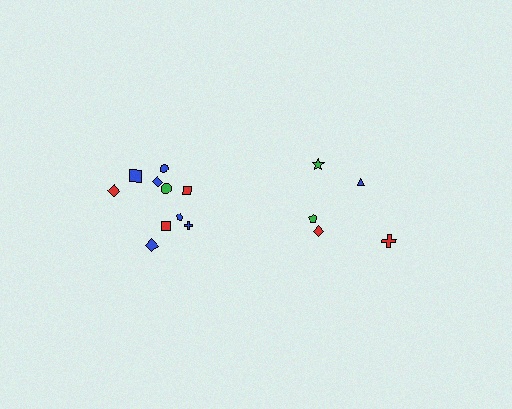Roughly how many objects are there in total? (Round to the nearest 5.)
Roughly 15 objects in total.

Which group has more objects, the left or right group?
The left group.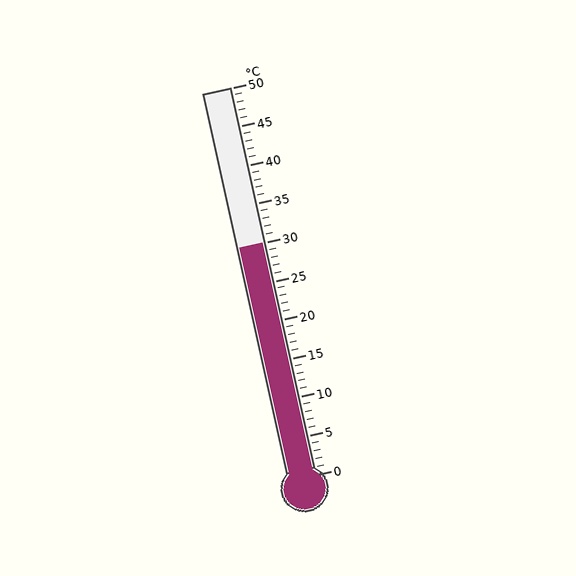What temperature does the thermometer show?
The thermometer shows approximately 30°C.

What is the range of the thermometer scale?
The thermometer scale ranges from 0°C to 50°C.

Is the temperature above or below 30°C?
The temperature is at 30°C.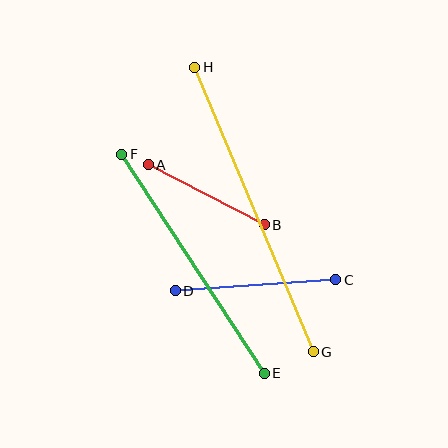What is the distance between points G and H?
The distance is approximately 308 pixels.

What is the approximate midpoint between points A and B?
The midpoint is at approximately (206, 195) pixels.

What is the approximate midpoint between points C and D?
The midpoint is at approximately (256, 285) pixels.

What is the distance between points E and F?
The distance is approximately 261 pixels.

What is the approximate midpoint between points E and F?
The midpoint is at approximately (193, 264) pixels.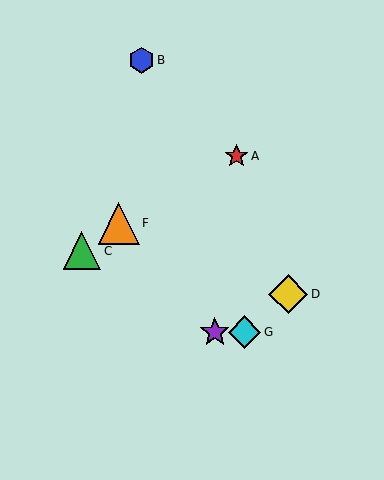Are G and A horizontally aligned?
No, G is at y≈332 and A is at y≈156.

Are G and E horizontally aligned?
Yes, both are at y≈332.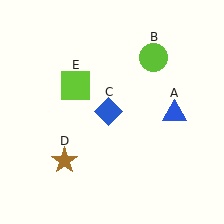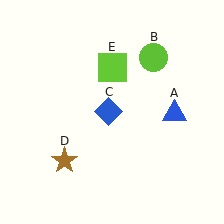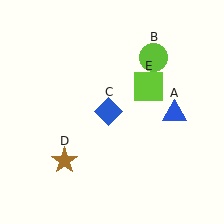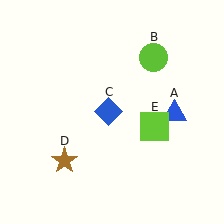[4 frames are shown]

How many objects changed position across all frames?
1 object changed position: lime square (object E).